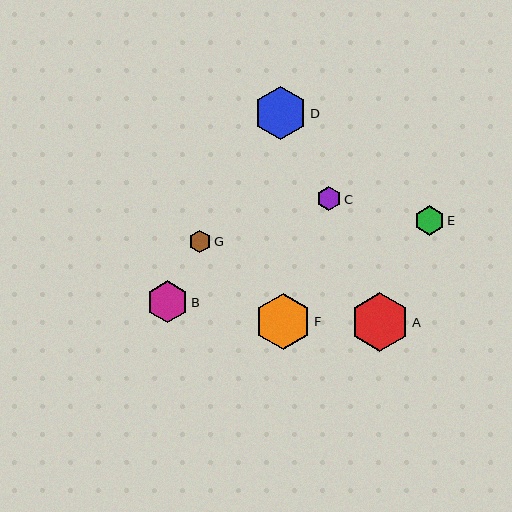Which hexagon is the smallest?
Hexagon G is the smallest with a size of approximately 22 pixels.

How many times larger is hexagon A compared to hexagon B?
Hexagon A is approximately 1.4 times the size of hexagon B.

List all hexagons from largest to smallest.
From largest to smallest: A, F, D, B, E, C, G.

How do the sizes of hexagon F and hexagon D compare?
Hexagon F and hexagon D are approximately the same size.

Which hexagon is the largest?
Hexagon A is the largest with a size of approximately 59 pixels.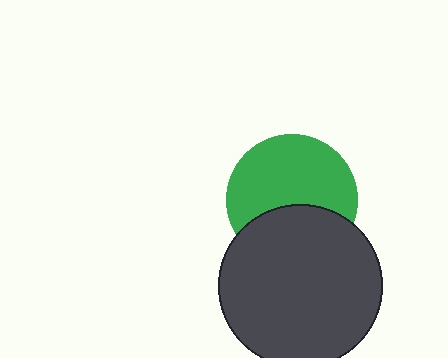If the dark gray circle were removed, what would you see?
You would see the complete green circle.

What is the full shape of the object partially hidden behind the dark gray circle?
The partially hidden object is a green circle.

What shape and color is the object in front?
The object in front is a dark gray circle.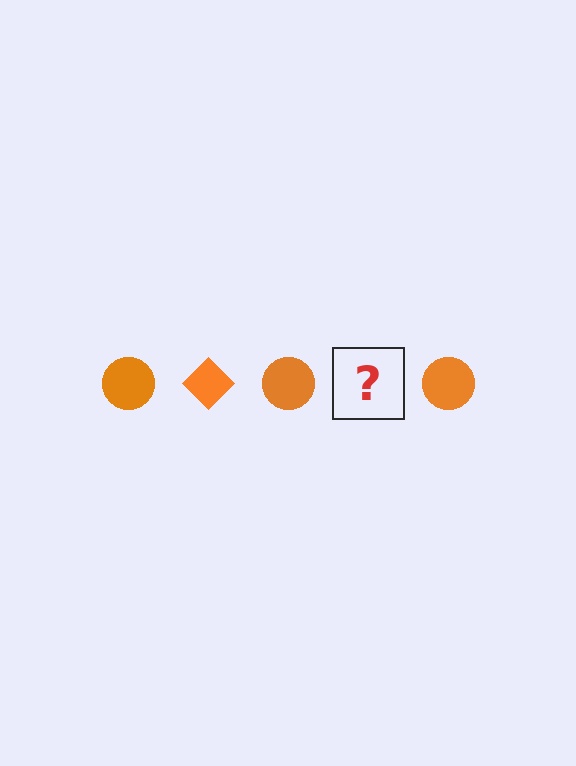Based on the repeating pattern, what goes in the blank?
The blank should be an orange diamond.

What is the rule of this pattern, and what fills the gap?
The rule is that the pattern cycles through circle, diamond shapes in orange. The gap should be filled with an orange diamond.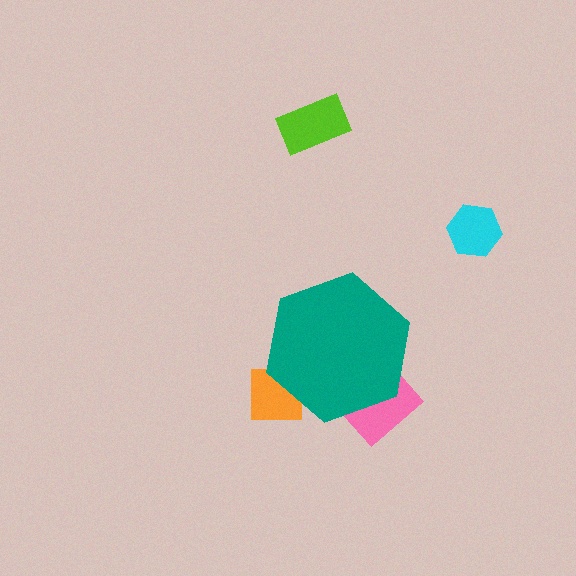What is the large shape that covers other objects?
A teal hexagon.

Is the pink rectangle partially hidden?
Yes, the pink rectangle is partially hidden behind the teal hexagon.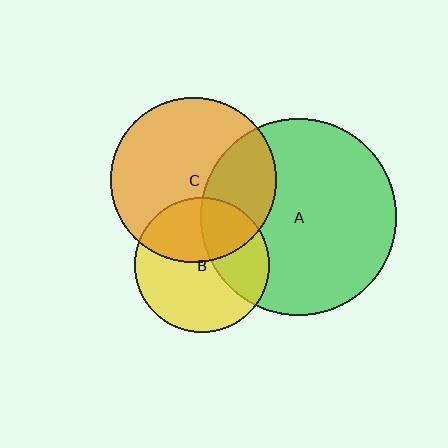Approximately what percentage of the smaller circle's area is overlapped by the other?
Approximately 30%.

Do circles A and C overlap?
Yes.